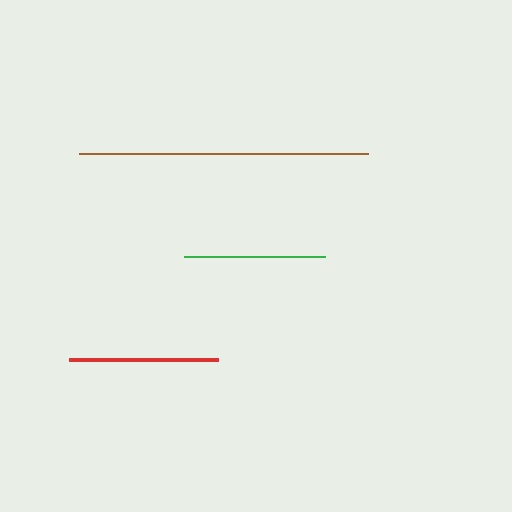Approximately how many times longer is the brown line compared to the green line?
The brown line is approximately 2.0 times the length of the green line.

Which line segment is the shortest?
The green line is the shortest at approximately 141 pixels.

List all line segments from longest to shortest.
From longest to shortest: brown, red, green.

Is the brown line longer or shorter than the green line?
The brown line is longer than the green line.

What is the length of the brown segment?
The brown segment is approximately 289 pixels long.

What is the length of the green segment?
The green segment is approximately 141 pixels long.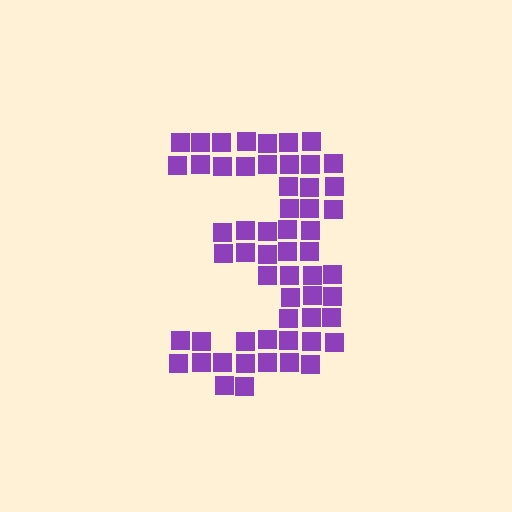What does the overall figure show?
The overall figure shows the digit 3.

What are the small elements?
The small elements are squares.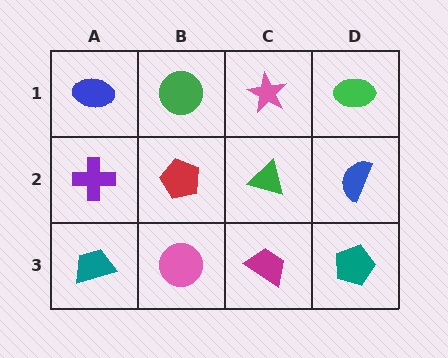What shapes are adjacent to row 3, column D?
A blue semicircle (row 2, column D), a magenta trapezoid (row 3, column C).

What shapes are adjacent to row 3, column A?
A purple cross (row 2, column A), a pink circle (row 3, column B).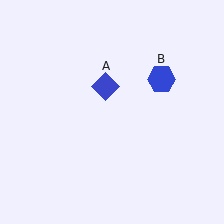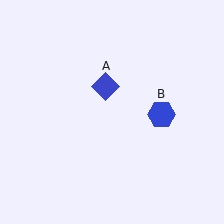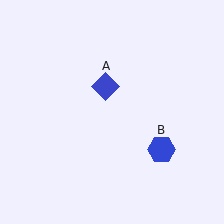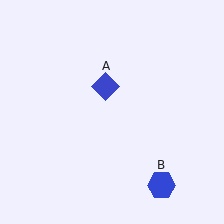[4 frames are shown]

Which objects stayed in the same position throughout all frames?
Blue diamond (object A) remained stationary.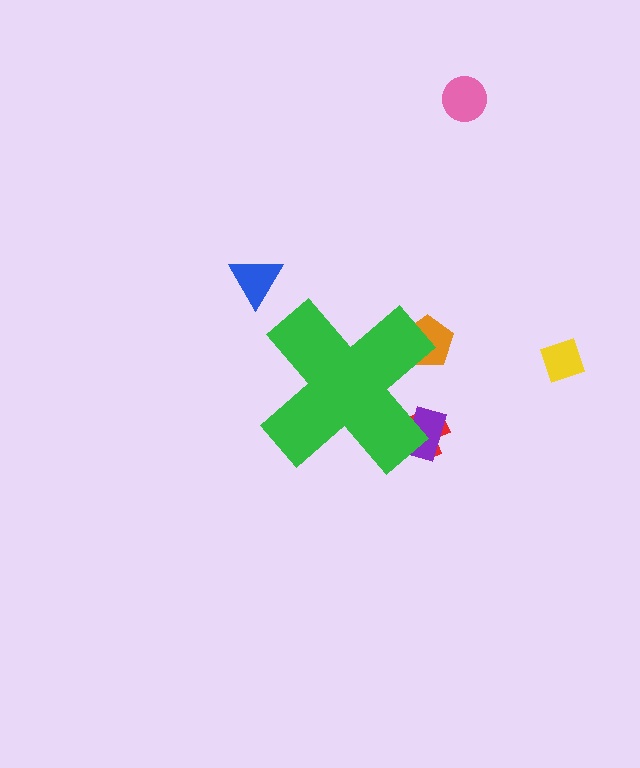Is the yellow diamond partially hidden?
No, the yellow diamond is fully visible.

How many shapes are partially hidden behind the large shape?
3 shapes are partially hidden.